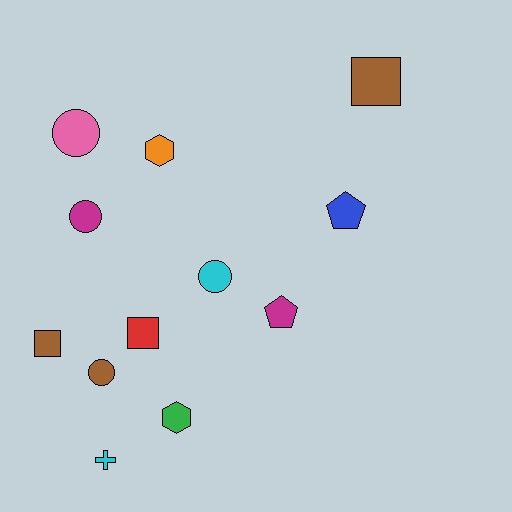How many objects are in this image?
There are 12 objects.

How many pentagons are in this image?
There are 2 pentagons.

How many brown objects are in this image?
There are 3 brown objects.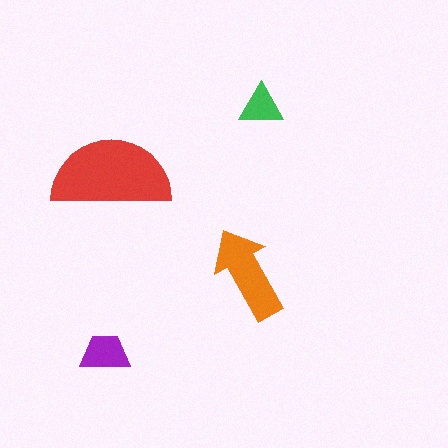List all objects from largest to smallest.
The red semicircle, the orange arrow, the purple trapezoid, the green triangle.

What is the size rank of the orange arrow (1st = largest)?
2nd.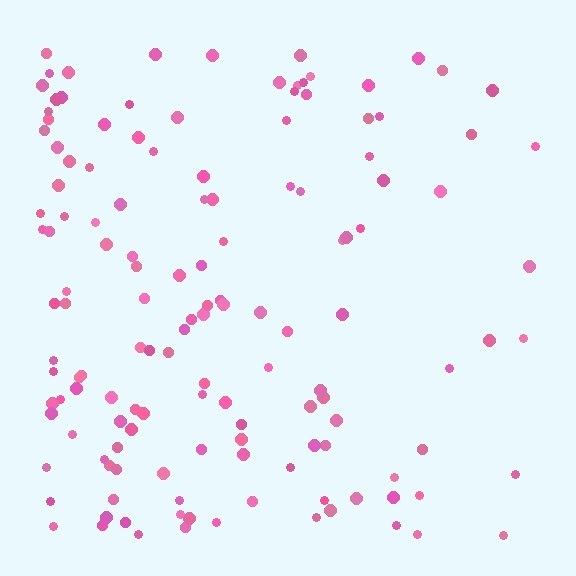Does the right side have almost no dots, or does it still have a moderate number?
Still a moderate number, just noticeably fewer than the left.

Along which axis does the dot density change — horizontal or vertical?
Horizontal.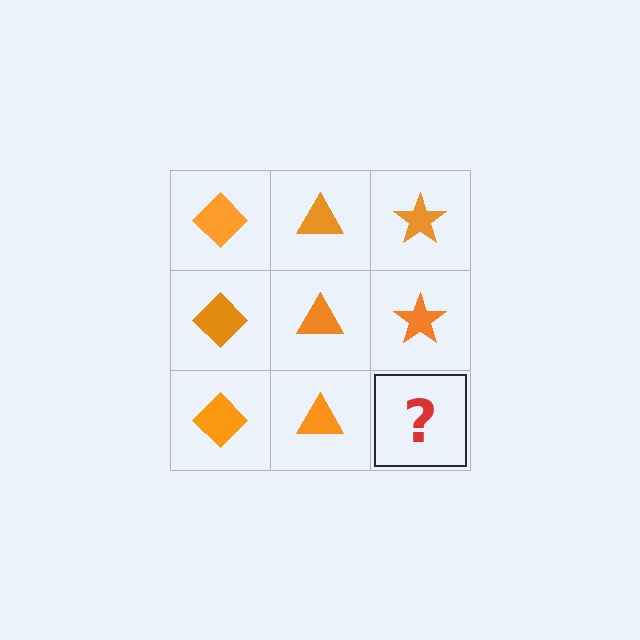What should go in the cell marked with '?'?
The missing cell should contain an orange star.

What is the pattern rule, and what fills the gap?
The rule is that each column has a consistent shape. The gap should be filled with an orange star.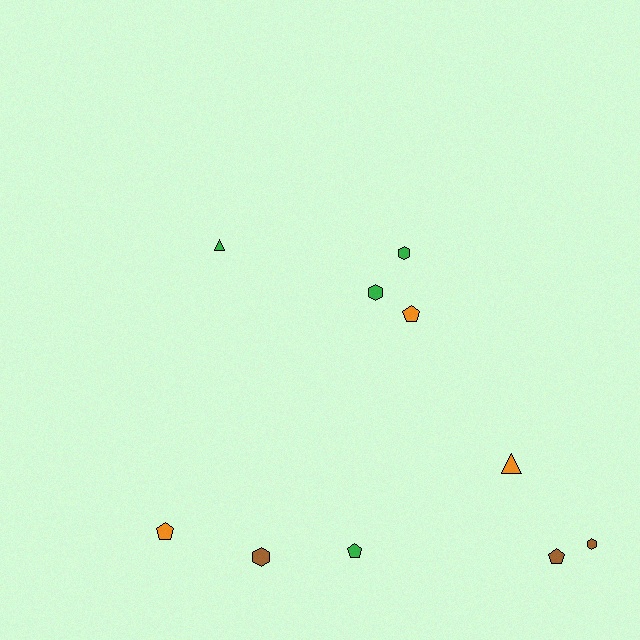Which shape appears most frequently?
Hexagon, with 4 objects.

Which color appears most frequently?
Green, with 4 objects.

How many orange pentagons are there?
There are 2 orange pentagons.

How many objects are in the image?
There are 10 objects.